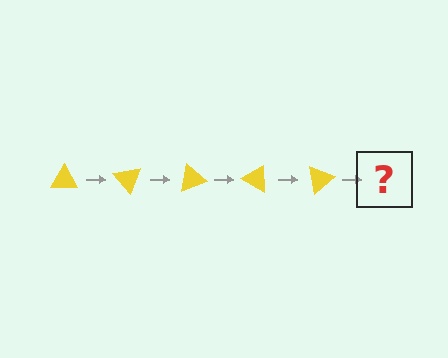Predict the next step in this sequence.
The next step is a yellow triangle rotated 250 degrees.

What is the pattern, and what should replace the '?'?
The pattern is that the triangle rotates 50 degrees each step. The '?' should be a yellow triangle rotated 250 degrees.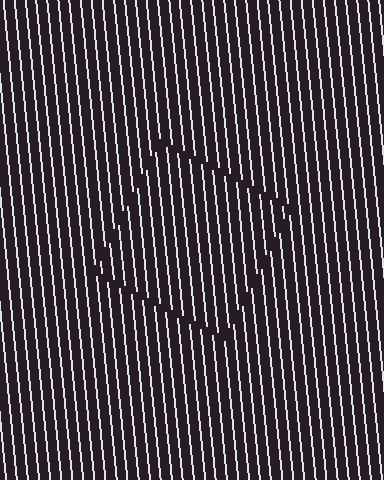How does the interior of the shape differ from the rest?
The interior of the shape contains the same grating, shifted by half a period — the contour is defined by the phase discontinuity where line-ends from the inner and outer gratings abut.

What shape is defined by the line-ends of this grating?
An illusory square. The interior of the shape contains the same grating, shifted by half a period — the contour is defined by the phase discontinuity where line-ends from the inner and outer gratings abut.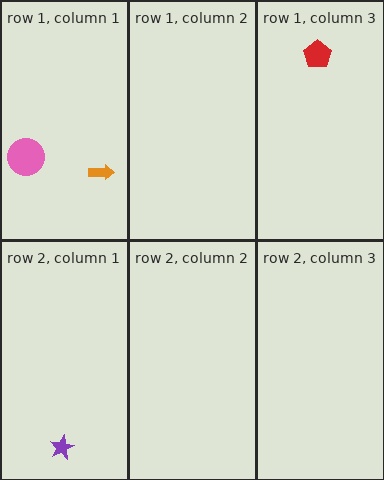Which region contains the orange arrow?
The row 1, column 1 region.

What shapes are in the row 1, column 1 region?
The orange arrow, the pink circle.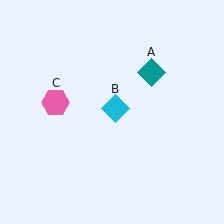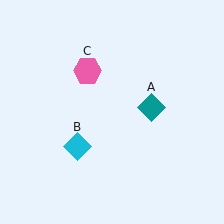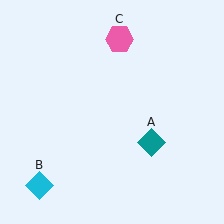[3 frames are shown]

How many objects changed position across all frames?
3 objects changed position: teal diamond (object A), cyan diamond (object B), pink hexagon (object C).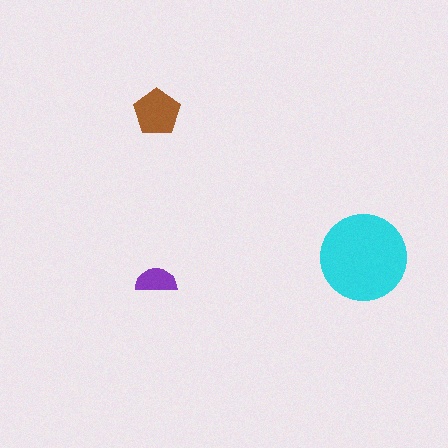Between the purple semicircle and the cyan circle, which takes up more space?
The cyan circle.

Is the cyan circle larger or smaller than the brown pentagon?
Larger.